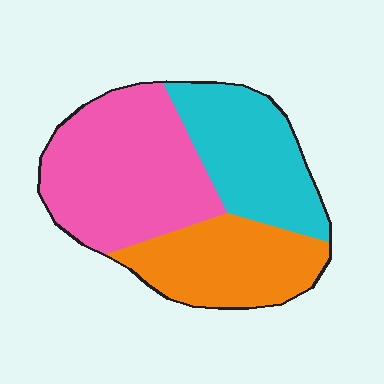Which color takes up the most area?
Pink, at roughly 45%.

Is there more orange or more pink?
Pink.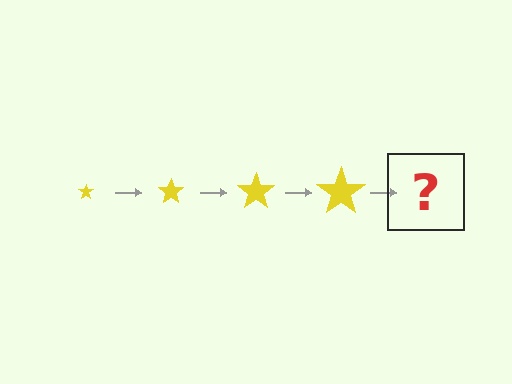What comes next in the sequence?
The next element should be a yellow star, larger than the previous one.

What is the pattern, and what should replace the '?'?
The pattern is that the star gets progressively larger each step. The '?' should be a yellow star, larger than the previous one.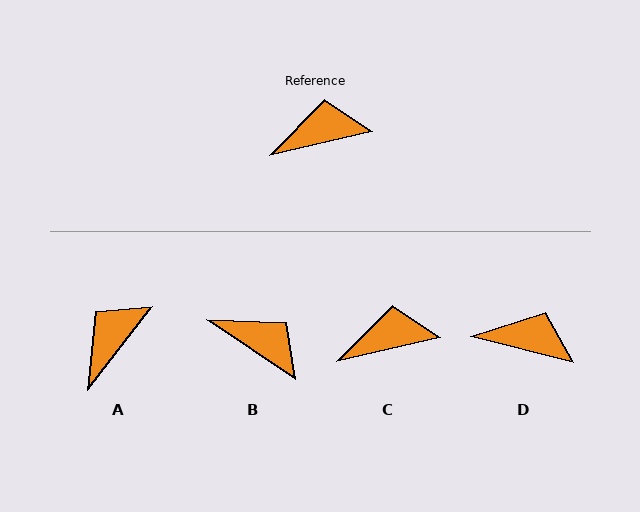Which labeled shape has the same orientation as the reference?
C.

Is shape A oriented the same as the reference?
No, it is off by about 39 degrees.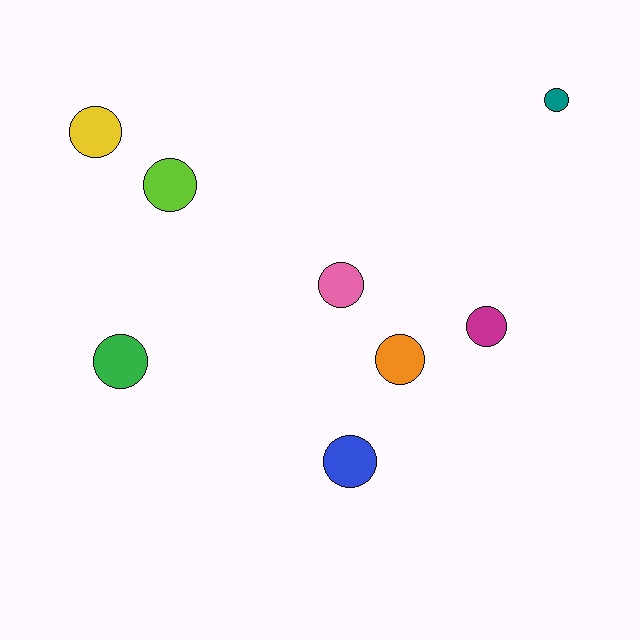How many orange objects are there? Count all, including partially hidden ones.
There is 1 orange object.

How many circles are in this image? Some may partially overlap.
There are 8 circles.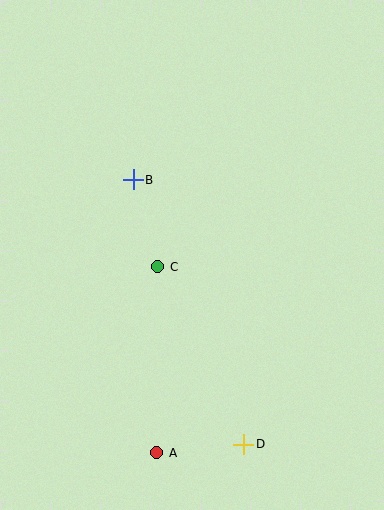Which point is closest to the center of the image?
Point C at (158, 267) is closest to the center.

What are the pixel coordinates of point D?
Point D is at (244, 444).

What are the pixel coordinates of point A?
Point A is at (157, 453).